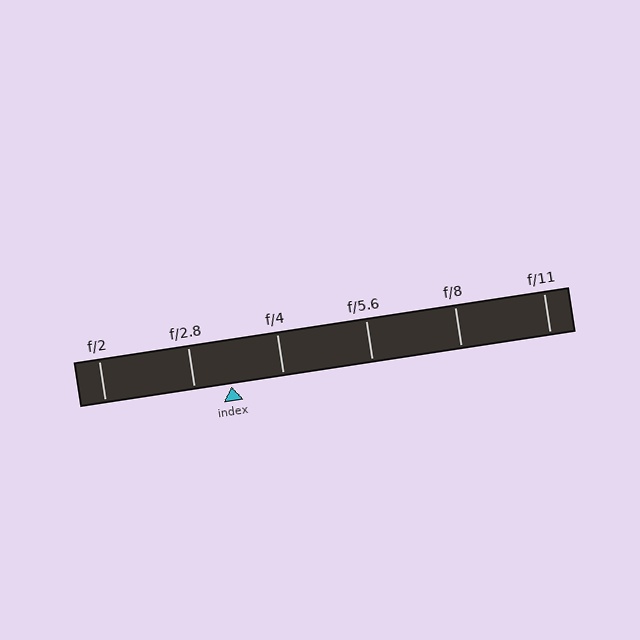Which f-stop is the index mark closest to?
The index mark is closest to f/2.8.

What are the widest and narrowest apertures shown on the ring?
The widest aperture shown is f/2 and the narrowest is f/11.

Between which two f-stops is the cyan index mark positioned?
The index mark is between f/2.8 and f/4.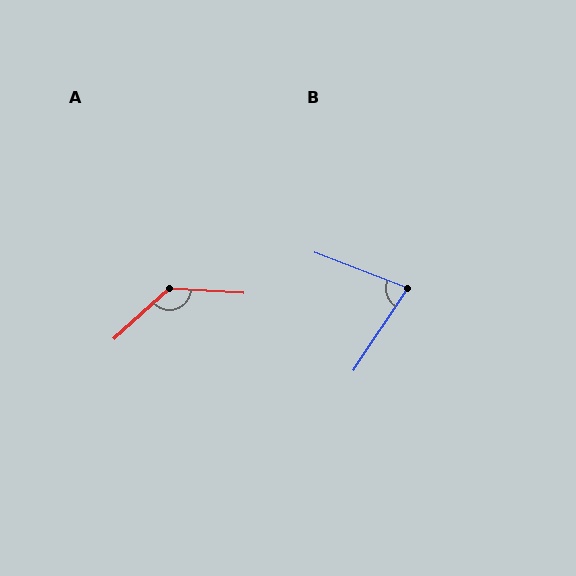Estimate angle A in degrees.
Approximately 135 degrees.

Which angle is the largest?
A, at approximately 135 degrees.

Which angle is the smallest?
B, at approximately 77 degrees.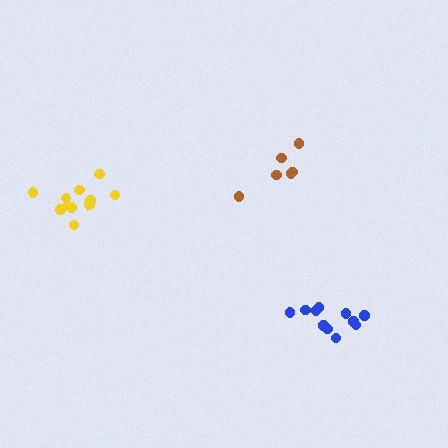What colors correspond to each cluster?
The clusters are colored: brown, blue, yellow.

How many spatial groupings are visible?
There are 3 spatial groupings.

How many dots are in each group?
Group 1: 6 dots, Group 2: 11 dots, Group 3: 11 dots (28 total).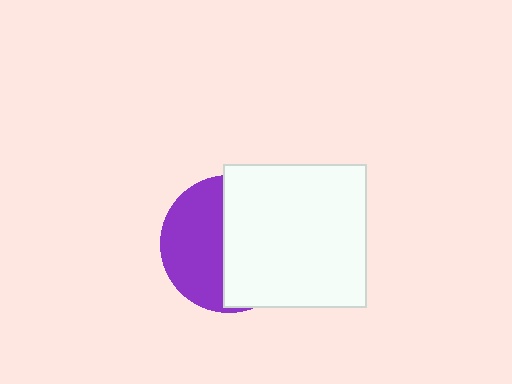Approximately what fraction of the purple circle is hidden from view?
Roughly 54% of the purple circle is hidden behind the white square.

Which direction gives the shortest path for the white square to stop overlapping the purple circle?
Moving right gives the shortest separation.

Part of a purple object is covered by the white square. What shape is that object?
It is a circle.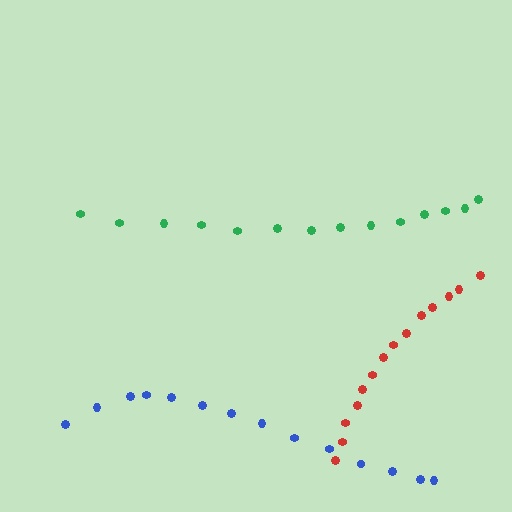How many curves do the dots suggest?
There are 3 distinct paths.